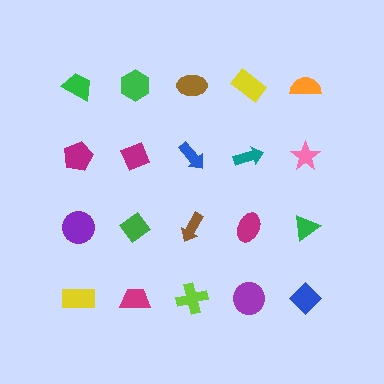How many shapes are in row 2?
5 shapes.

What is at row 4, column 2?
A magenta trapezoid.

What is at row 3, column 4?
A magenta ellipse.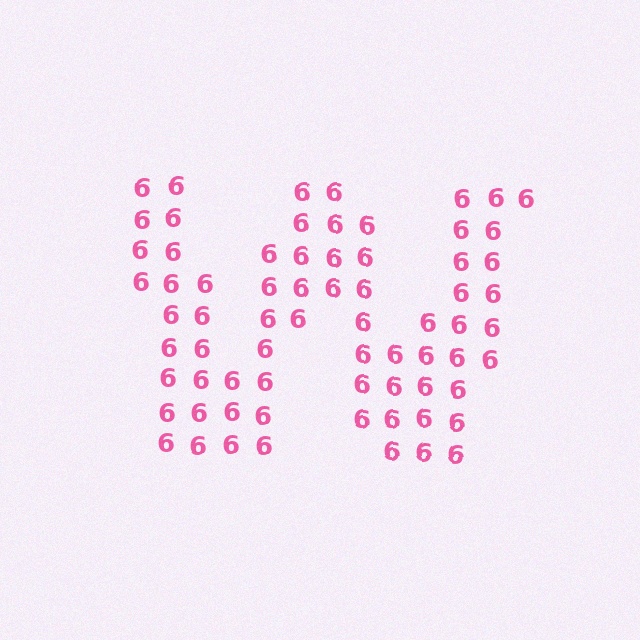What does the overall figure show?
The overall figure shows the letter W.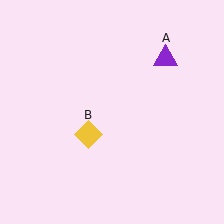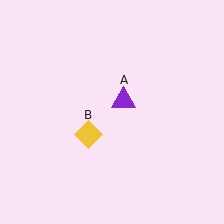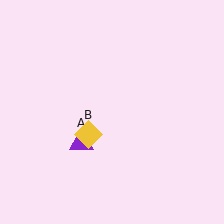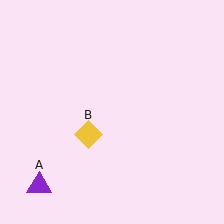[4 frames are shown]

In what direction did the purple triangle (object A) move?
The purple triangle (object A) moved down and to the left.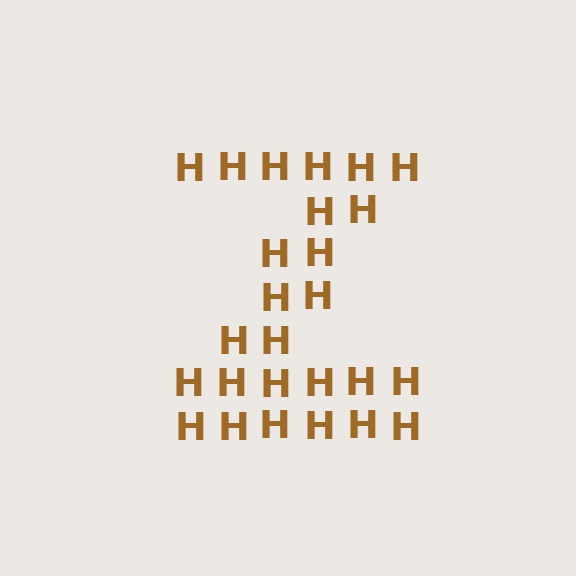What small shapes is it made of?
It is made of small letter H's.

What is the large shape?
The large shape is the letter Z.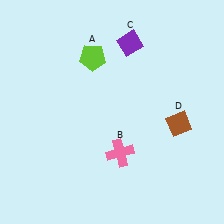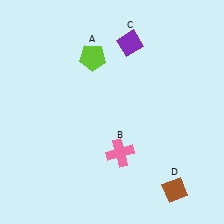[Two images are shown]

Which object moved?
The brown diamond (D) moved down.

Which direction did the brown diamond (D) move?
The brown diamond (D) moved down.